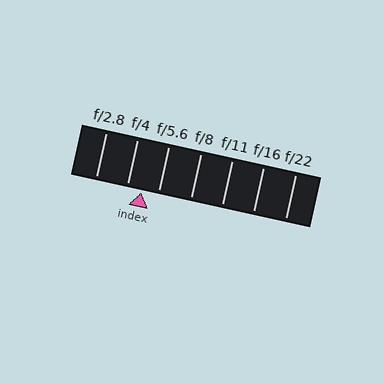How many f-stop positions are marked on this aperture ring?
There are 7 f-stop positions marked.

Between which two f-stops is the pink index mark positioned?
The index mark is between f/4 and f/5.6.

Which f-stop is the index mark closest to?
The index mark is closest to f/4.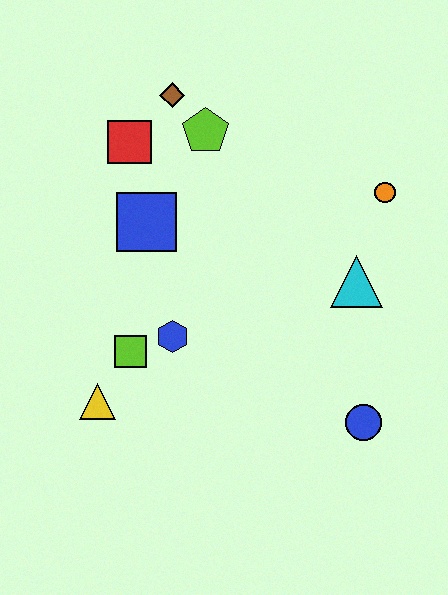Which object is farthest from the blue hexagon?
The orange circle is farthest from the blue hexagon.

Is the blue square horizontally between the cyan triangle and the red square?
Yes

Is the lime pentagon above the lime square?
Yes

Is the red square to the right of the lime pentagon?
No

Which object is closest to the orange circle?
The cyan triangle is closest to the orange circle.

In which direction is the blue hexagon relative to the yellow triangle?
The blue hexagon is to the right of the yellow triangle.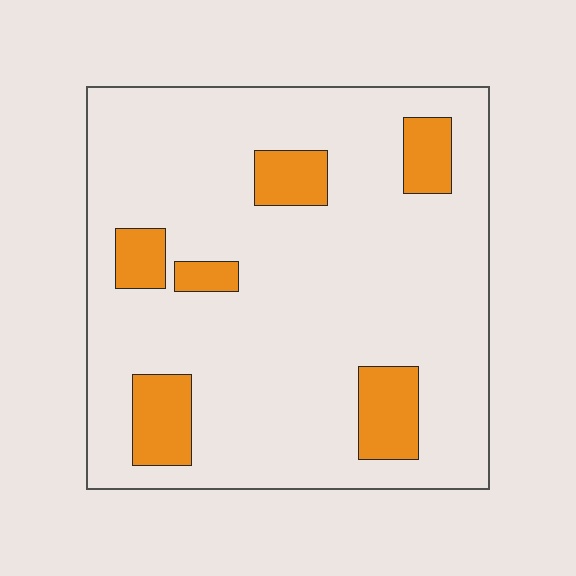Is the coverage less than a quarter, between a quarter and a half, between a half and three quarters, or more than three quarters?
Less than a quarter.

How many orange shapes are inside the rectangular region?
6.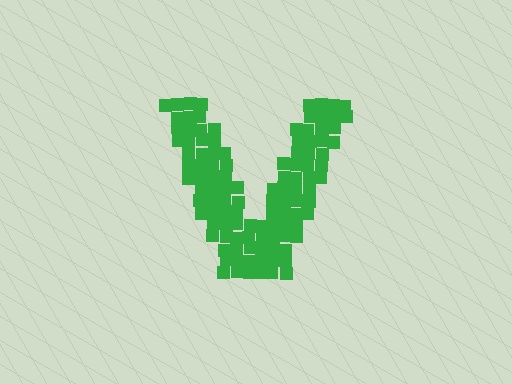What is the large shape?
The large shape is the letter V.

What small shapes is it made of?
It is made of small squares.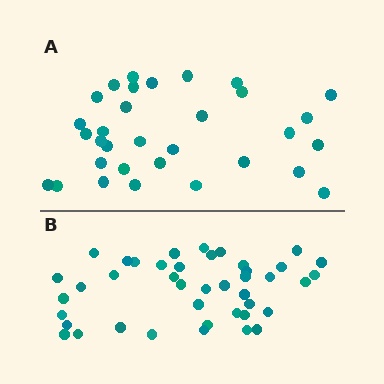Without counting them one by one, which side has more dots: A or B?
Region B (the bottom region) has more dots.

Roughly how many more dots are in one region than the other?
Region B has roughly 10 or so more dots than region A.